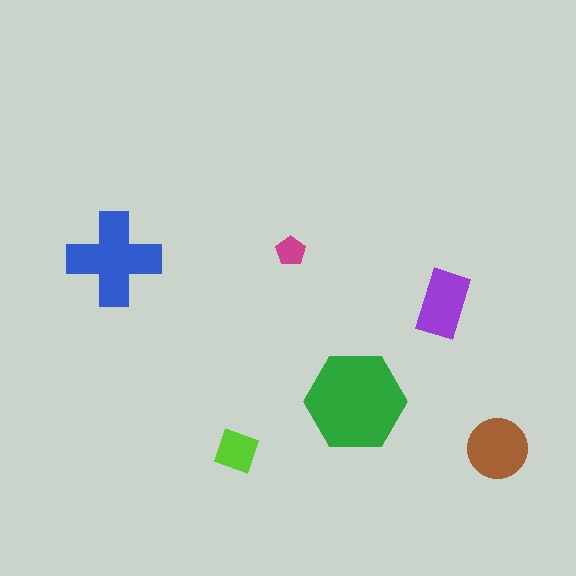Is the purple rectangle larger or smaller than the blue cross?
Smaller.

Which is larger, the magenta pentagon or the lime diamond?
The lime diamond.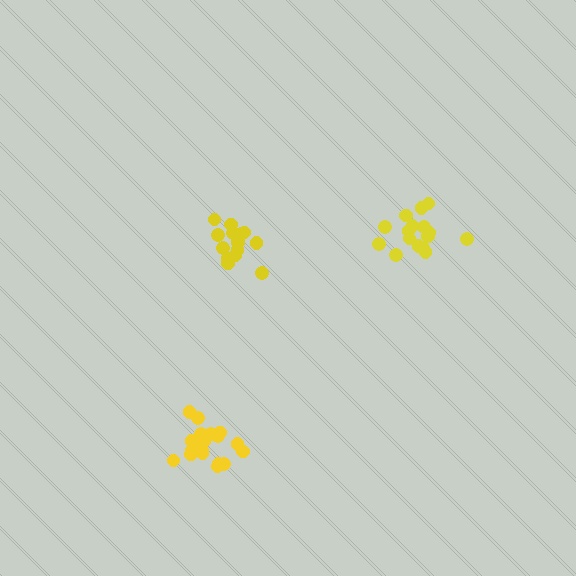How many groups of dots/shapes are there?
There are 3 groups.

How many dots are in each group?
Group 1: 16 dots, Group 2: 14 dots, Group 3: 19 dots (49 total).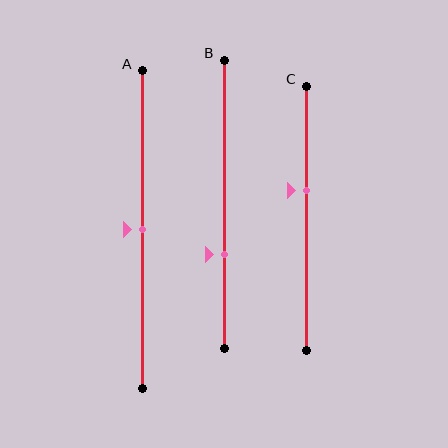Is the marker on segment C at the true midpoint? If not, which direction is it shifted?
No, the marker on segment C is shifted upward by about 10% of the segment length.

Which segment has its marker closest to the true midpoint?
Segment A has its marker closest to the true midpoint.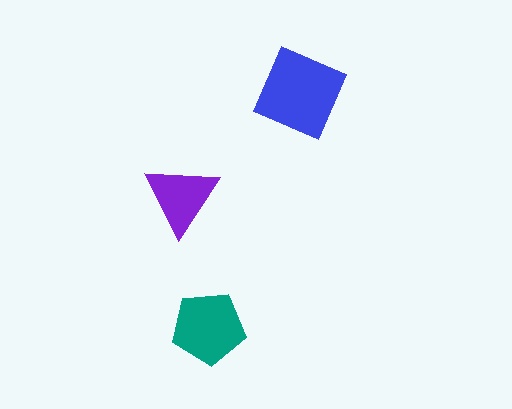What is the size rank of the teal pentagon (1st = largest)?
2nd.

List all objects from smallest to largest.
The purple triangle, the teal pentagon, the blue diamond.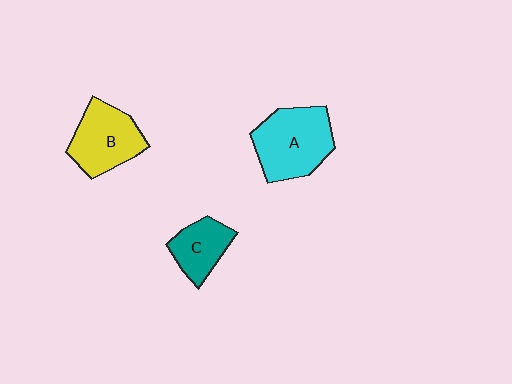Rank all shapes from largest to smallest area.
From largest to smallest: A (cyan), B (yellow), C (teal).